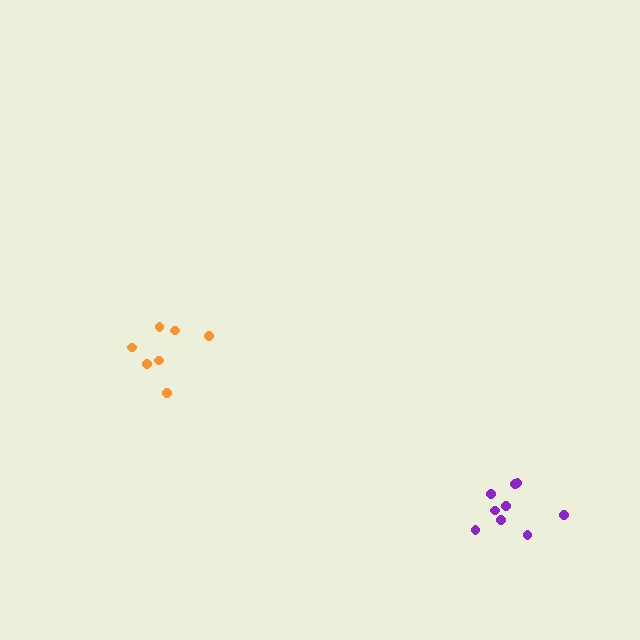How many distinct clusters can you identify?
There are 2 distinct clusters.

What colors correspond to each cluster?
The clusters are colored: orange, purple.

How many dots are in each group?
Group 1: 7 dots, Group 2: 9 dots (16 total).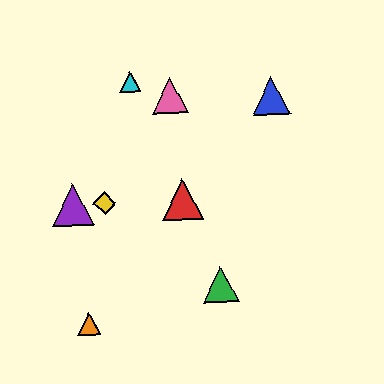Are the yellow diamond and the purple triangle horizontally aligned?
Yes, both are at y≈203.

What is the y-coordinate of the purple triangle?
The purple triangle is at y≈205.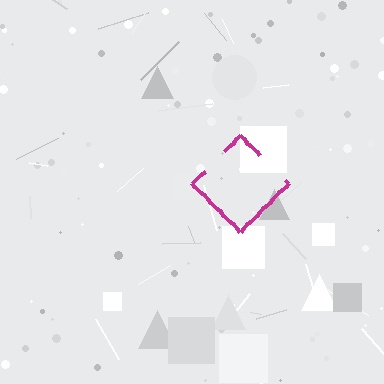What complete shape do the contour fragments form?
The contour fragments form a diamond.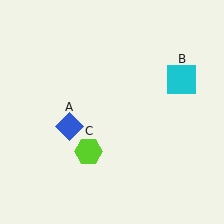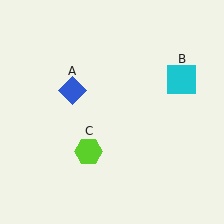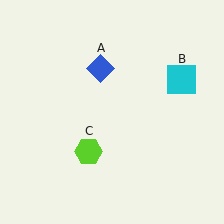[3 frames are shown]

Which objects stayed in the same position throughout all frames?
Cyan square (object B) and lime hexagon (object C) remained stationary.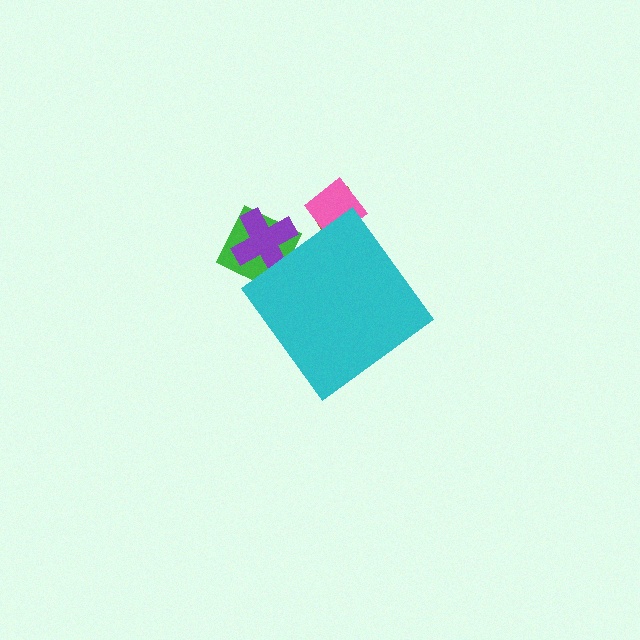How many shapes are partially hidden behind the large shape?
4 shapes are partially hidden.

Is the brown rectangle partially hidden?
Yes, the brown rectangle is partially hidden behind the cyan diamond.